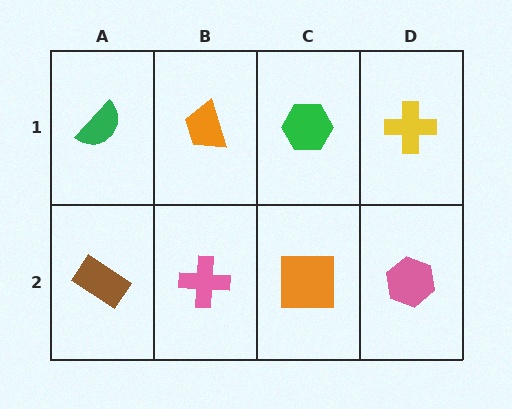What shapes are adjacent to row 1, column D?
A pink hexagon (row 2, column D), a green hexagon (row 1, column C).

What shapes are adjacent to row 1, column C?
An orange square (row 2, column C), an orange trapezoid (row 1, column B), a yellow cross (row 1, column D).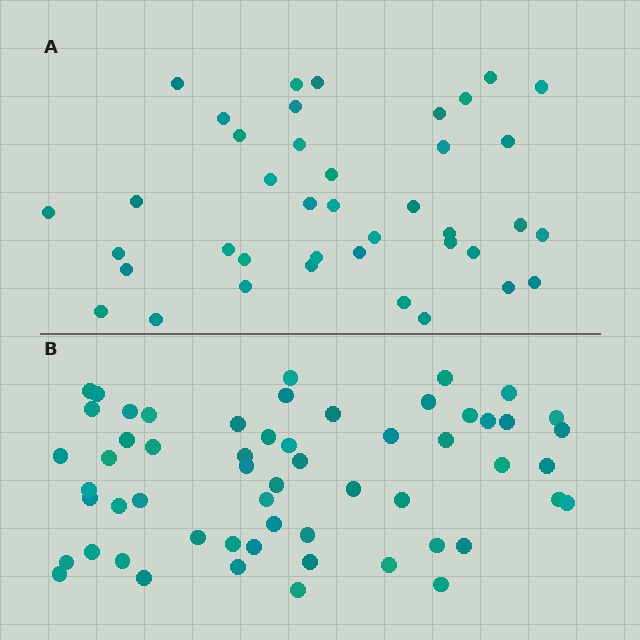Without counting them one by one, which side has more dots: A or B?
Region B (the bottom region) has more dots.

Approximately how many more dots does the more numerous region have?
Region B has approximately 15 more dots than region A.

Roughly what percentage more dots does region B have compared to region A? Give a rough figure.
About 40% more.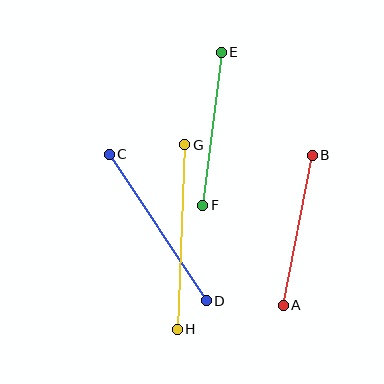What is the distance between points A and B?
The distance is approximately 153 pixels.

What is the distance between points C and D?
The distance is approximately 176 pixels.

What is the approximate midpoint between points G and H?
The midpoint is at approximately (181, 237) pixels.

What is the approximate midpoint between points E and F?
The midpoint is at approximately (212, 129) pixels.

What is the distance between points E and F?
The distance is approximately 154 pixels.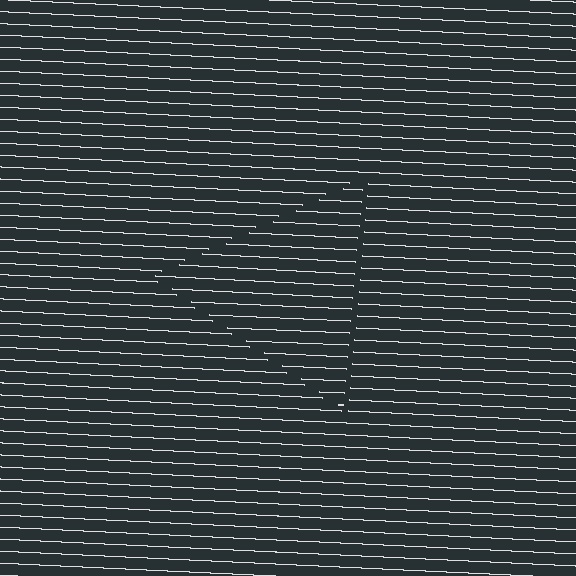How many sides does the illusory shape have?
3 sides — the line-ends trace a triangle.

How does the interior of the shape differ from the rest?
The interior of the shape contains the same grating, shifted by half a period — the contour is defined by the phase discontinuity where line-ends from the inner and outer gratings abut.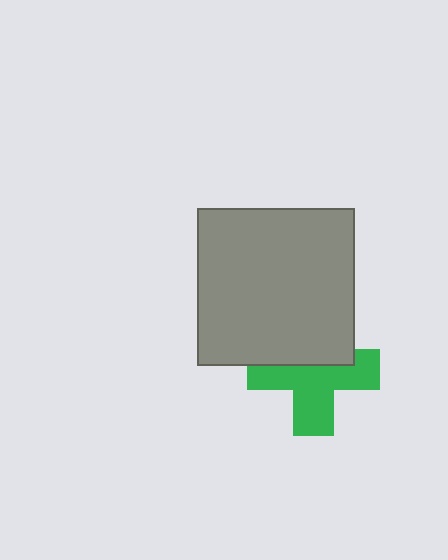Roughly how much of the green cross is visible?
About half of it is visible (roughly 60%).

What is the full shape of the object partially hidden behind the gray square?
The partially hidden object is a green cross.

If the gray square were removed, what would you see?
You would see the complete green cross.